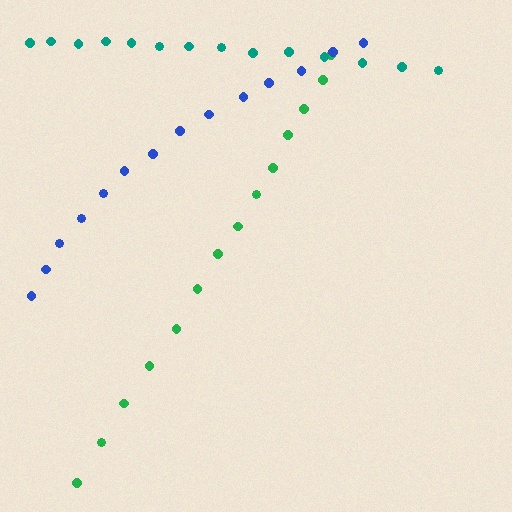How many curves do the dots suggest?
There are 3 distinct paths.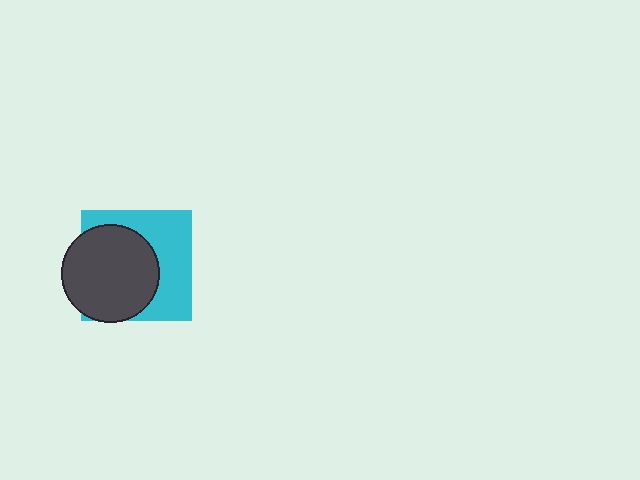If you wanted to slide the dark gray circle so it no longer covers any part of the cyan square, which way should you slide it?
Slide it left — that is the most direct way to separate the two shapes.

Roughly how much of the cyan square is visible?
About half of it is visible (roughly 47%).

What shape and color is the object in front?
The object in front is a dark gray circle.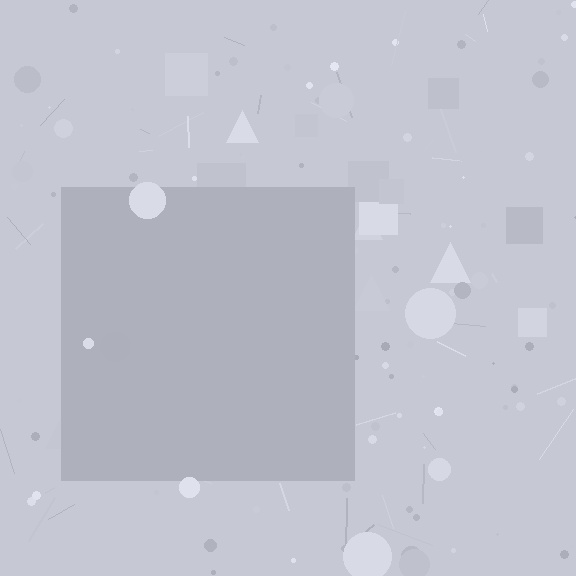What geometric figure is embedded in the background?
A square is embedded in the background.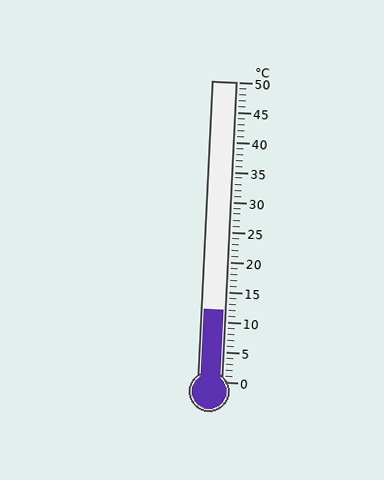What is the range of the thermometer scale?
The thermometer scale ranges from 0°C to 50°C.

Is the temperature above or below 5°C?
The temperature is above 5°C.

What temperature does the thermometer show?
The thermometer shows approximately 12°C.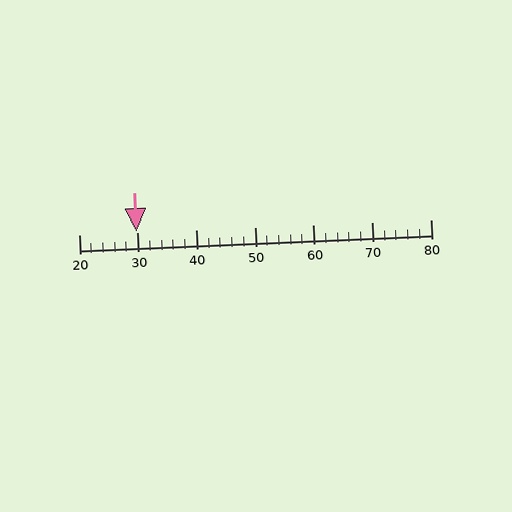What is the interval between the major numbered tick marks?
The major tick marks are spaced 10 units apart.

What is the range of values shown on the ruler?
The ruler shows values from 20 to 80.